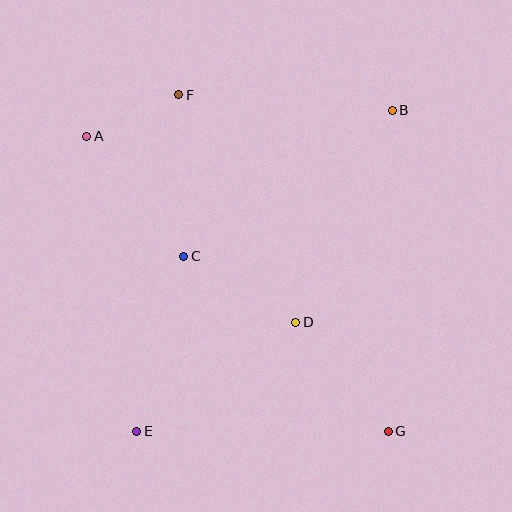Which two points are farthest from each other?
Points A and G are farthest from each other.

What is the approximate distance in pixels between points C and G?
The distance between C and G is approximately 269 pixels.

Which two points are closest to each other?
Points A and F are closest to each other.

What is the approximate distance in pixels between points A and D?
The distance between A and D is approximately 280 pixels.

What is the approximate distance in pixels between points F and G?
The distance between F and G is approximately 396 pixels.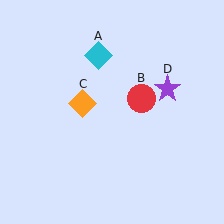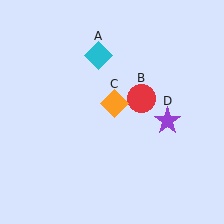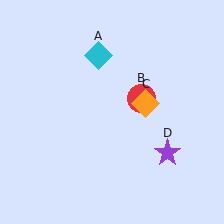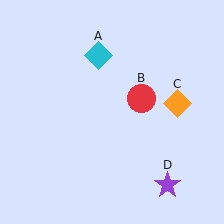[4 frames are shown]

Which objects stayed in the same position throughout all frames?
Cyan diamond (object A) and red circle (object B) remained stationary.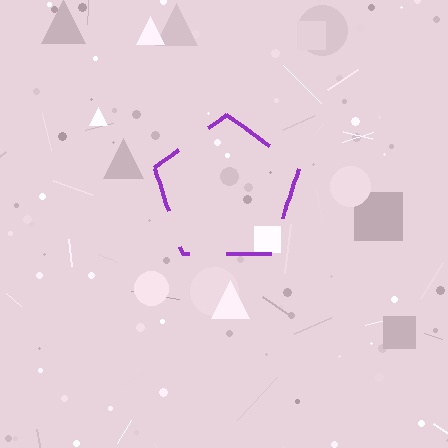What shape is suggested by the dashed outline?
The dashed outline suggests a pentagon.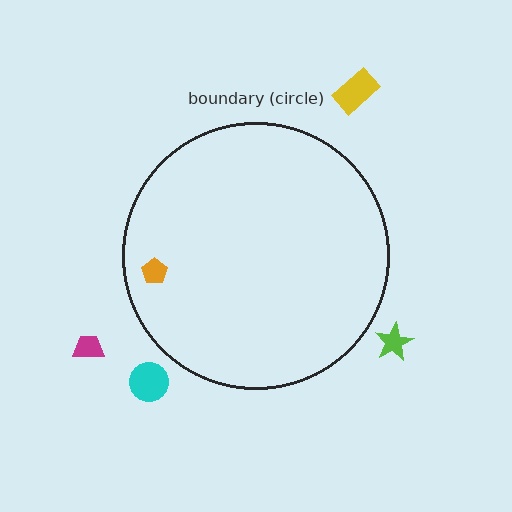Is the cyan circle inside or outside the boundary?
Outside.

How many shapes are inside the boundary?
1 inside, 4 outside.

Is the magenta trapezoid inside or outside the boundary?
Outside.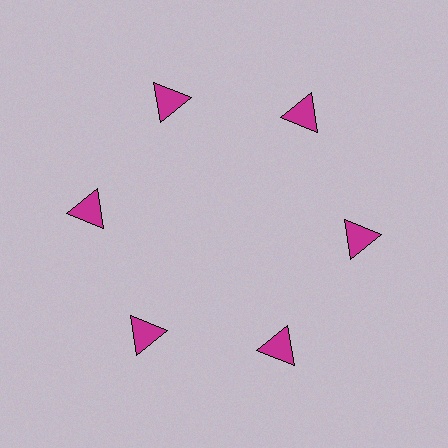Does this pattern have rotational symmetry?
Yes, this pattern has 6-fold rotational symmetry. It looks the same after rotating 60 degrees around the center.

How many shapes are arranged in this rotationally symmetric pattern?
There are 6 shapes, arranged in 6 groups of 1.